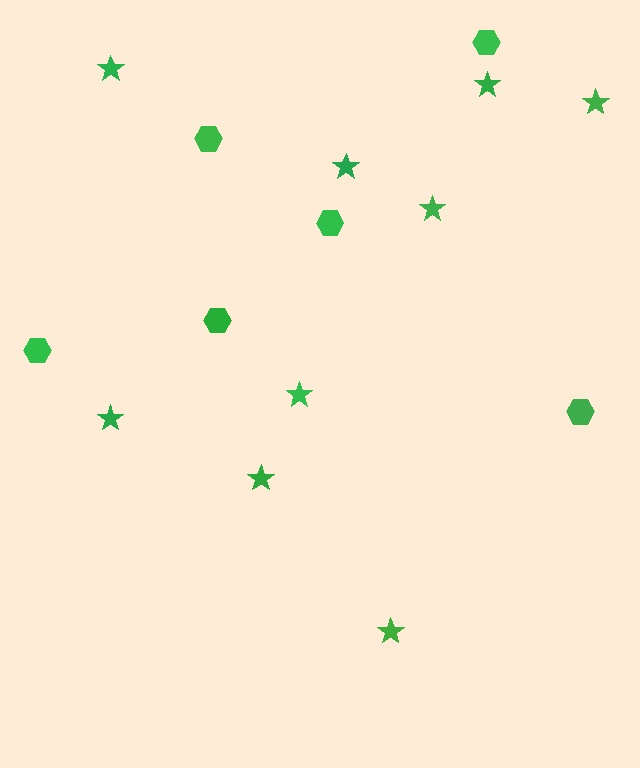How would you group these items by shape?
There are 2 groups: one group of hexagons (6) and one group of stars (9).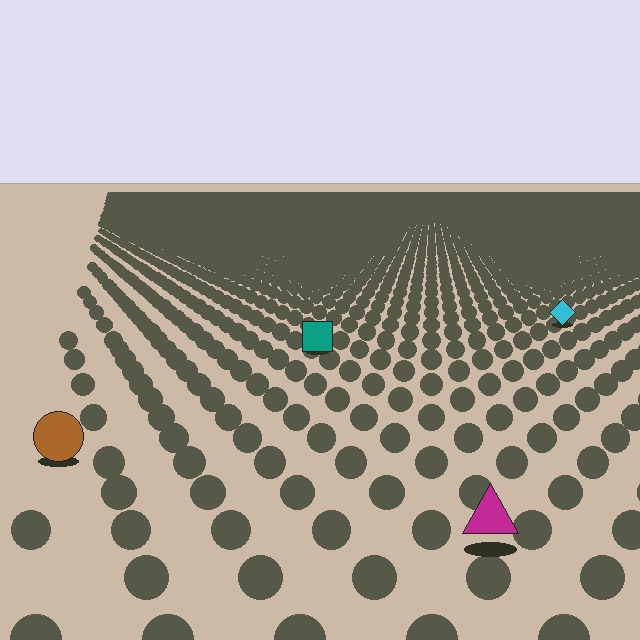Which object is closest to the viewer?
The magenta triangle is closest. The texture marks near it are larger and more spread out.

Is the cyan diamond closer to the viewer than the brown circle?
No. The brown circle is closer — you can tell from the texture gradient: the ground texture is coarser near it.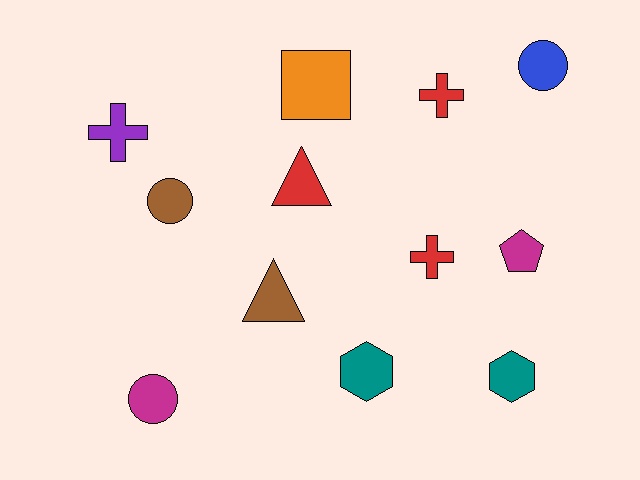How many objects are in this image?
There are 12 objects.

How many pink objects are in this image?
There are no pink objects.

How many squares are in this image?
There is 1 square.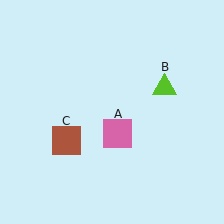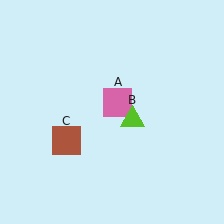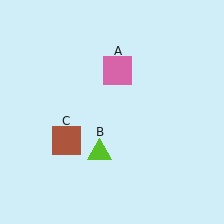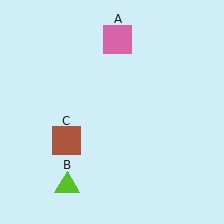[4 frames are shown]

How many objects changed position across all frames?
2 objects changed position: pink square (object A), lime triangle (object B).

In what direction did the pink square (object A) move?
The pink square (object A) moved up.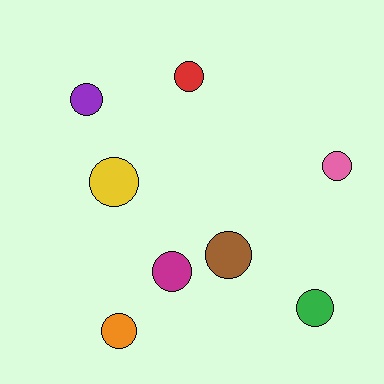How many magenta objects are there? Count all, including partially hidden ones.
There is 1 magenta object.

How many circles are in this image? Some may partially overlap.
There are 8 circles.